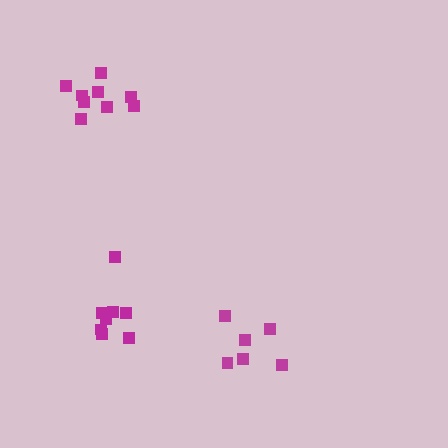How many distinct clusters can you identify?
There are 3 distinct clusters.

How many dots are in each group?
Group 1: 8 dots, Group 2: 6 dots, Group 3: 9 dots (23 total).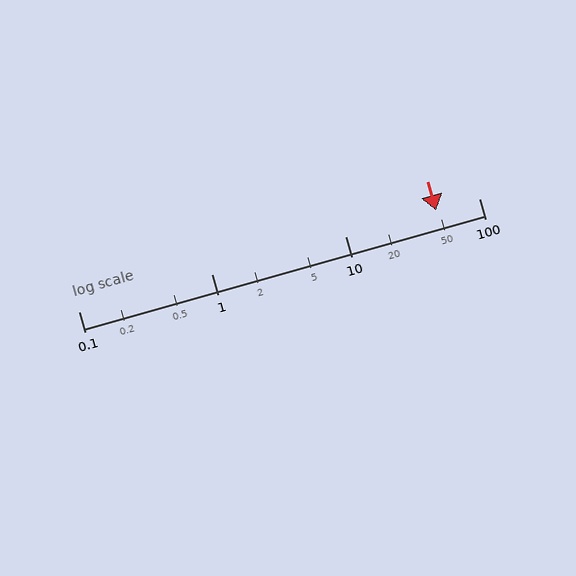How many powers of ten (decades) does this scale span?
The scale spans 3 decades, from 0.1 to 100.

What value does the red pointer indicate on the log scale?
The pointer indicates approximately 48.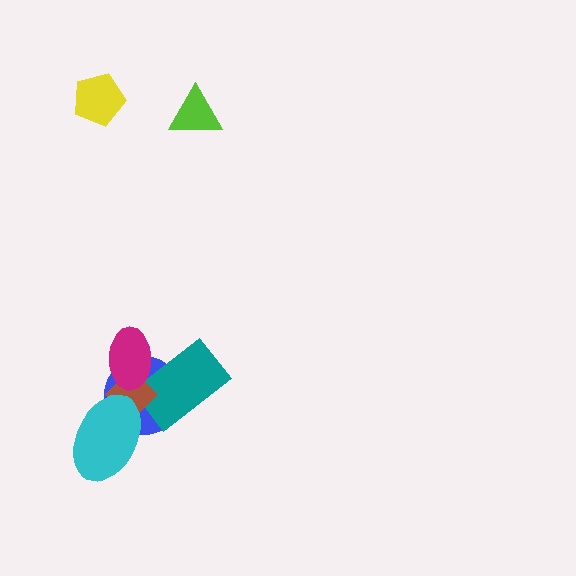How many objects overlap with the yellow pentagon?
0 objects overlap with the yellow pentagon.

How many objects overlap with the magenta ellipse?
3 objects overlap with the magenta ellipse.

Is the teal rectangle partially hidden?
Yes, it is partially covered by another shape.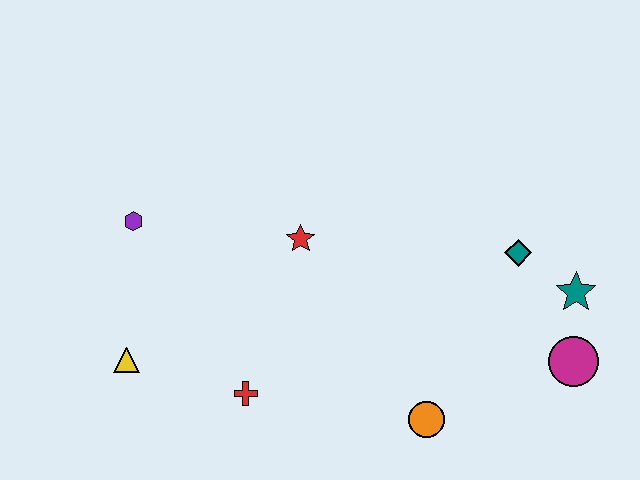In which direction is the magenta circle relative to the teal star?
The magenta circle is below the teal star.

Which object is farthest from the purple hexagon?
The magenta circle is farthest from the purple hexagon.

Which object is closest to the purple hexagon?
The yellow triangle is closest to the purple hexagon.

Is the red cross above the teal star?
No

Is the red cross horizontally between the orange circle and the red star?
No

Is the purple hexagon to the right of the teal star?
No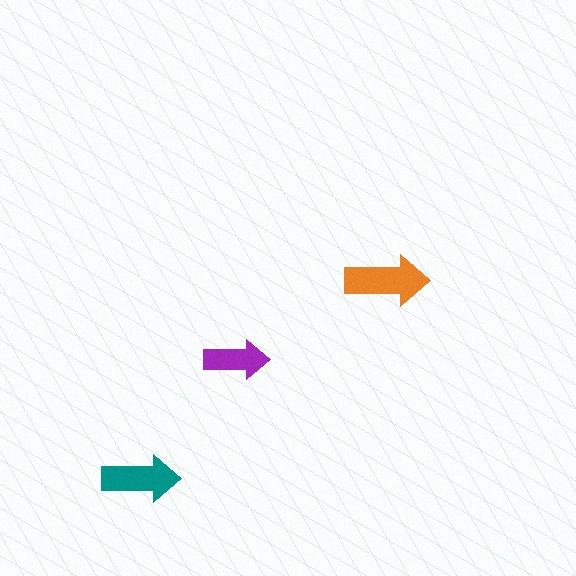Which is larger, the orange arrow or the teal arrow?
The orange one.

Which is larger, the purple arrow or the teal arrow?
The teal one.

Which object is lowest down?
The teal arrow is bottommost.